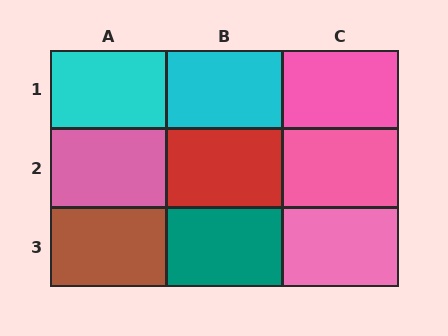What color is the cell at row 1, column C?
Pink.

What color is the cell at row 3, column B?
Teal.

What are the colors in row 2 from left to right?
Pink, red, pink.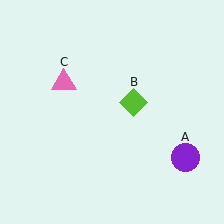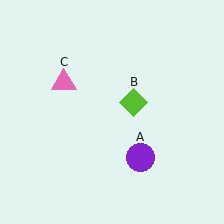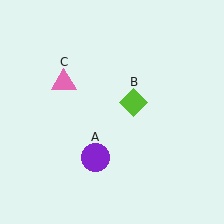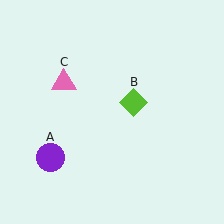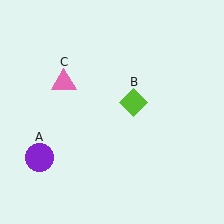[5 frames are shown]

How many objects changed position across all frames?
1 object changed position: purple circle (object A).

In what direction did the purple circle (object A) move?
The purple circle (object A) moved left.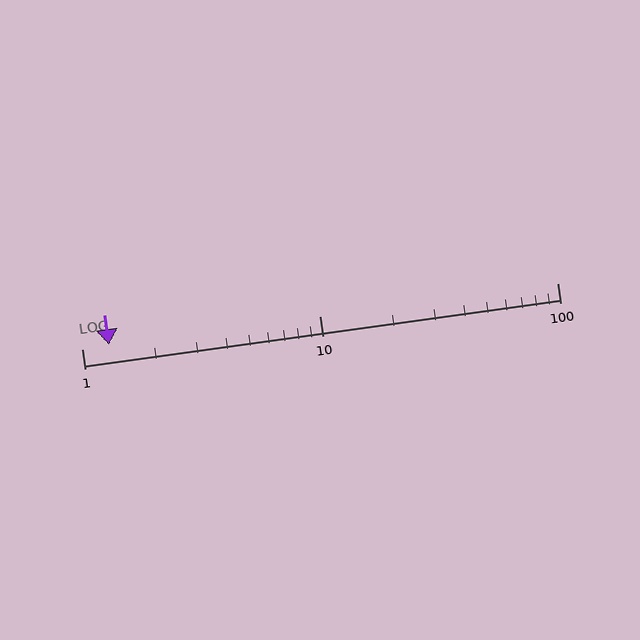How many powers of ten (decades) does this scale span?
The scale spans 2 decades, from 1 to 100.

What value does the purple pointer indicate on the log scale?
The pointer indicates approximately 1.3.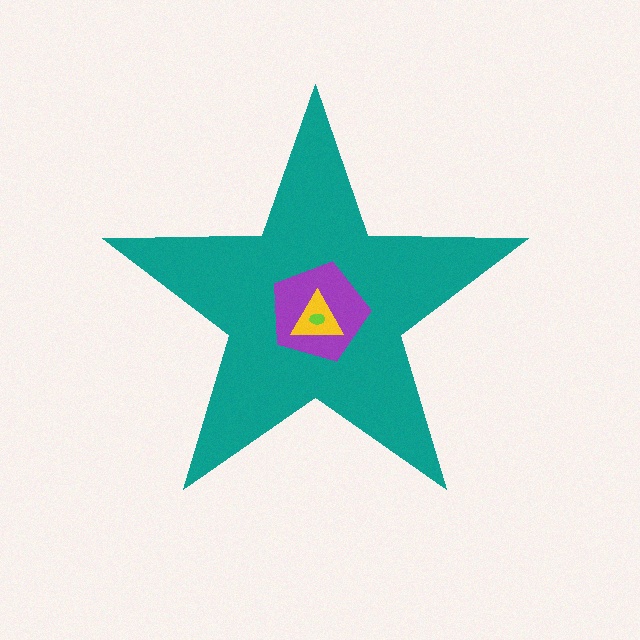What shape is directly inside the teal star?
The purple pentagon.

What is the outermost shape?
The teal star.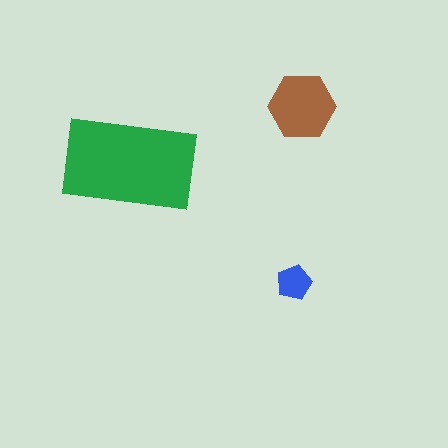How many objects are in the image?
There are 3 objects in the image.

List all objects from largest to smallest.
The green rectangle, the brown hexagon, the blue pentagon.